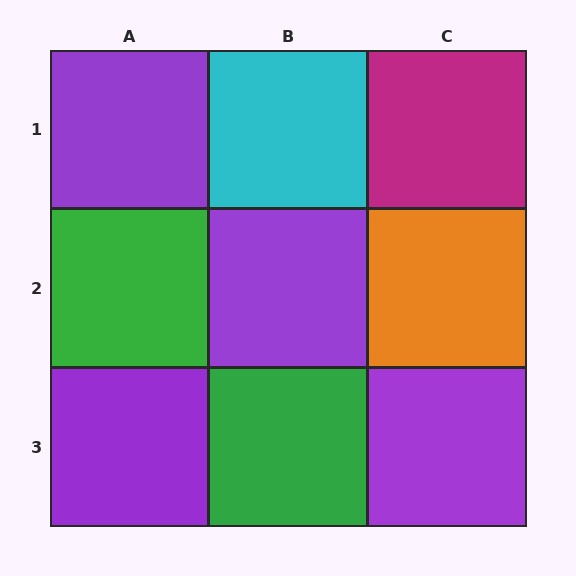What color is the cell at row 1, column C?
Magenta.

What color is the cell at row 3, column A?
Purple.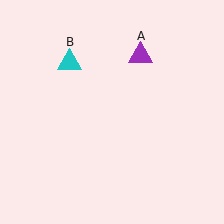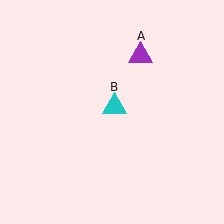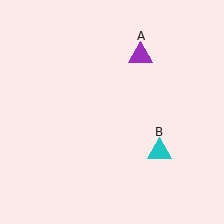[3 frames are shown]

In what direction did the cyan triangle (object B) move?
The cyan triangle (object B) moved down and to the right.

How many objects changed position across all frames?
1 object changed position: cyan triangle (object B).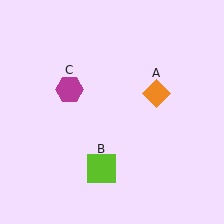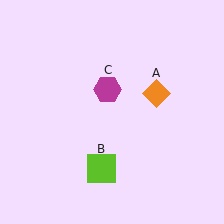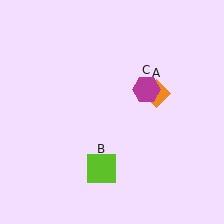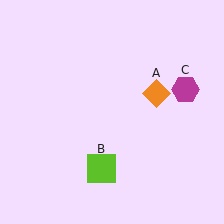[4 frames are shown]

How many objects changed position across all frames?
1 object changed position: magenta hexagon (object C).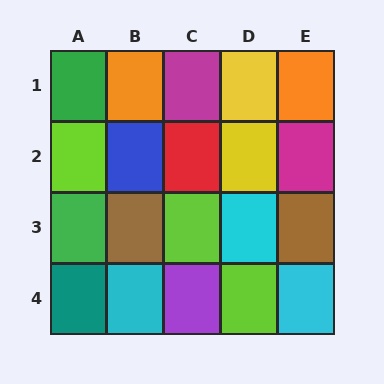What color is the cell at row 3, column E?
Brown.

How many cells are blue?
1 cell is blue.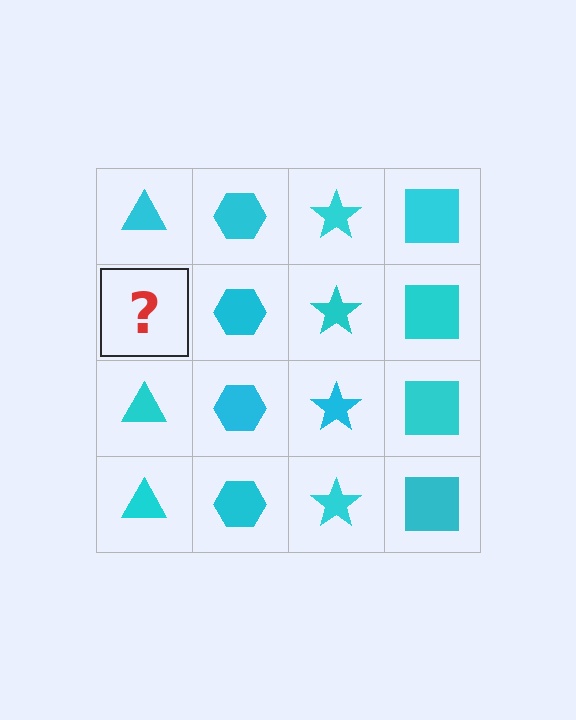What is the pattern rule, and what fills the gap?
The rule is that each column has a consistent shape. The gap should be filled with a cyan triangle.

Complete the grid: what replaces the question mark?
The question mark should be replaced with a cyan triangle.